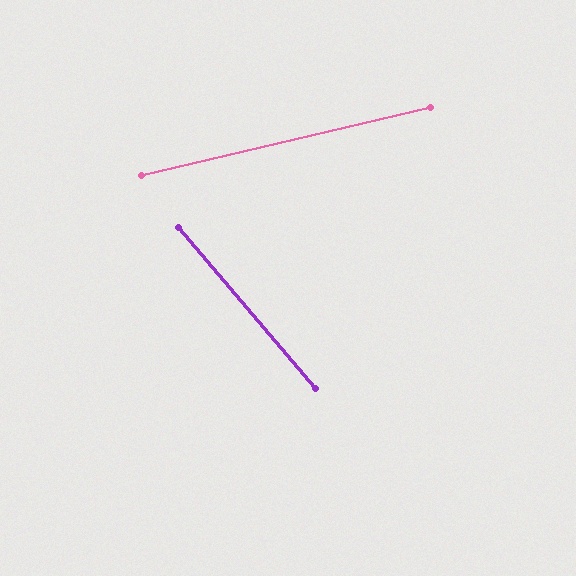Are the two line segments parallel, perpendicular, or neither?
Neither parallel nor perpendicular — they differ by about 63°.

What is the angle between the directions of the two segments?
Approximately 63 degrees.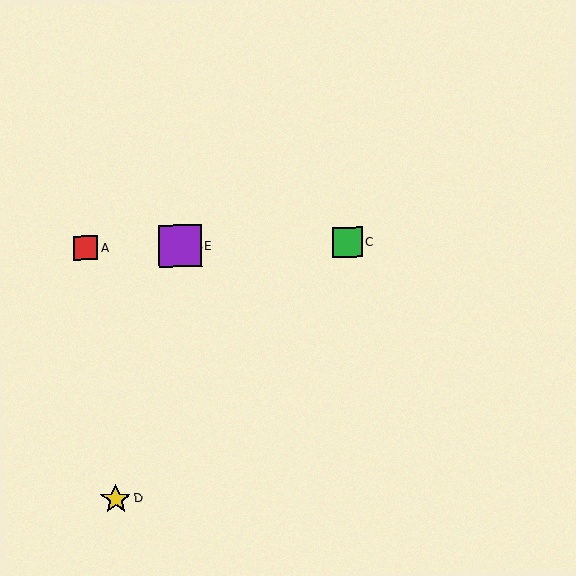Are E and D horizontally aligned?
No, E is at y≈246 and D is at y≈499.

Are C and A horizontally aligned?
Yes, both are at y≈243.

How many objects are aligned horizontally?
4 objects (A, B, C, E) are aligned horizontally.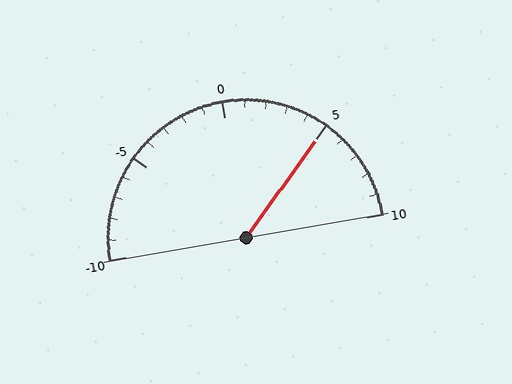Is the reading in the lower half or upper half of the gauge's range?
The reading is in the upper half of the range (-10 to 10).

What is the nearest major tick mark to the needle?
The nearest major tick mark is 5.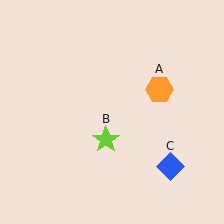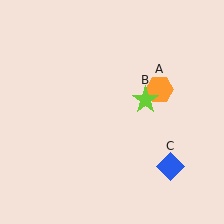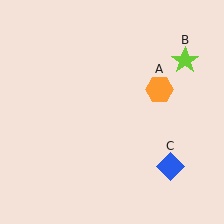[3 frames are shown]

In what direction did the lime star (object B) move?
The lime star (object B) moved up and to the right.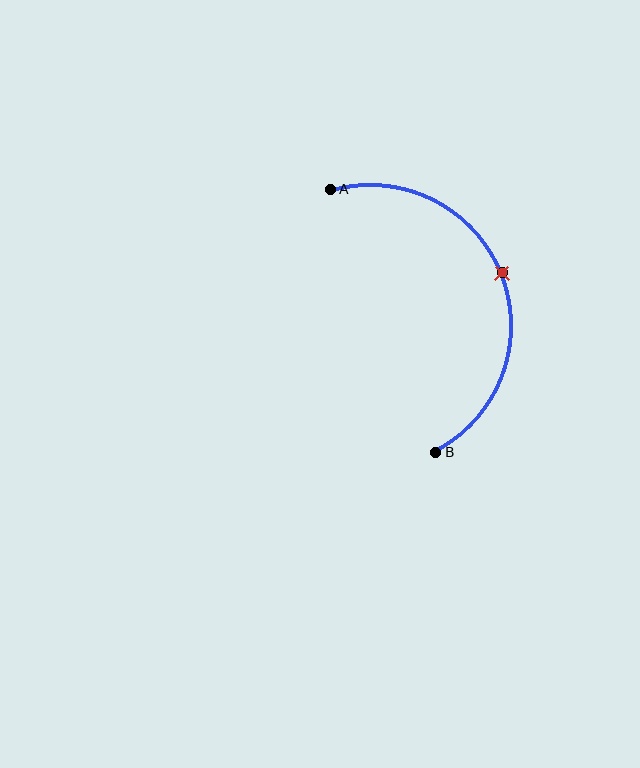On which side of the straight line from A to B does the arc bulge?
The arc bulges to the right of the straight line connecting A and B.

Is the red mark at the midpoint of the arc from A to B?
Yes. The red mark lies on the arc at equal arc-length from both A and B — it is the arc midpoint.